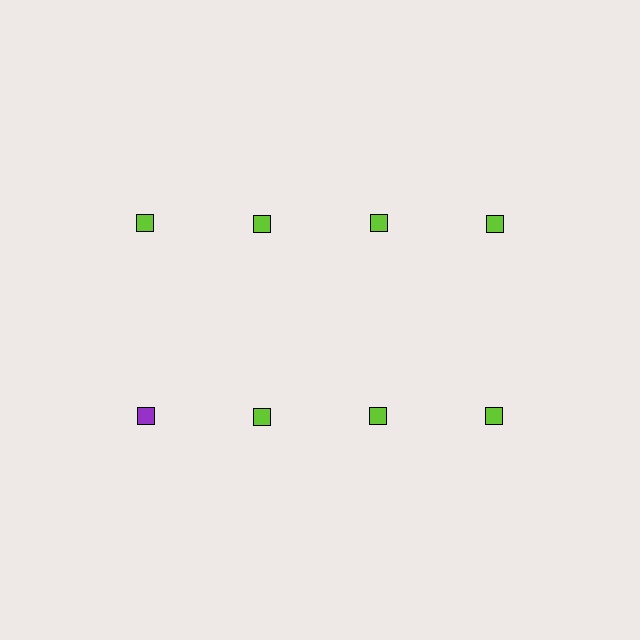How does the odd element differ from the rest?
It has a different color: purple instead of lime.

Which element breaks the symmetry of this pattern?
The purple square in the second row, leftmost column breaks the symmetry. All other shapes are lime squares.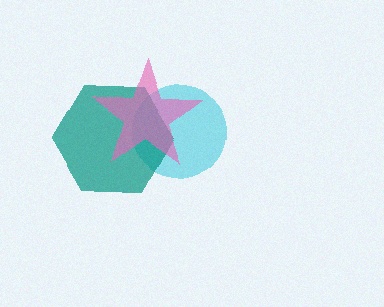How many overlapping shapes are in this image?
There are 3 overlapping shapes in the image.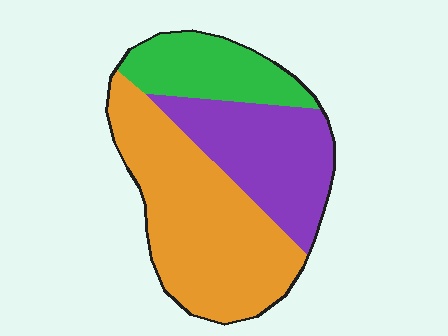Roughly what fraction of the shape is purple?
Purple takes up about one third (1/3) of the shape.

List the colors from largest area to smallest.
From largest to smallest: orange, purple, green.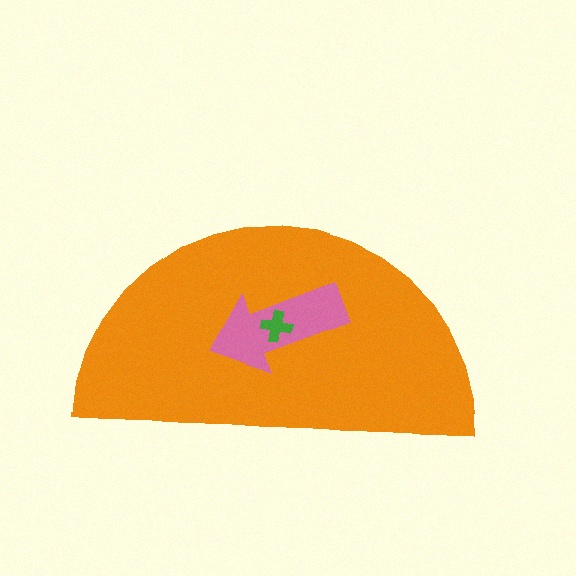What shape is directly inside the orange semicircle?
The pink arrow.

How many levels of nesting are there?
3.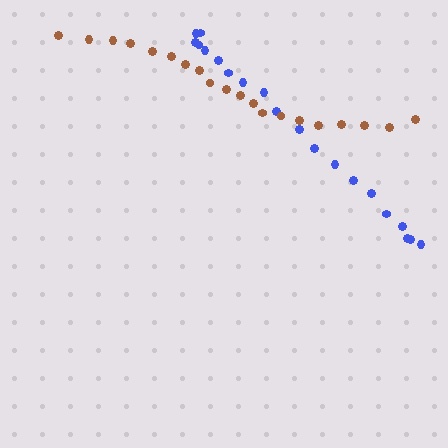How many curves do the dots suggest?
There are 2 distinct paths.